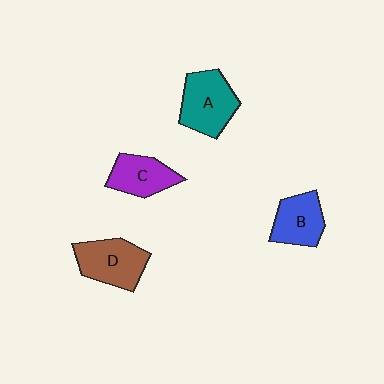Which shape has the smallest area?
Shape C (purple).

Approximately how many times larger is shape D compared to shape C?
Approximately 1.3 times.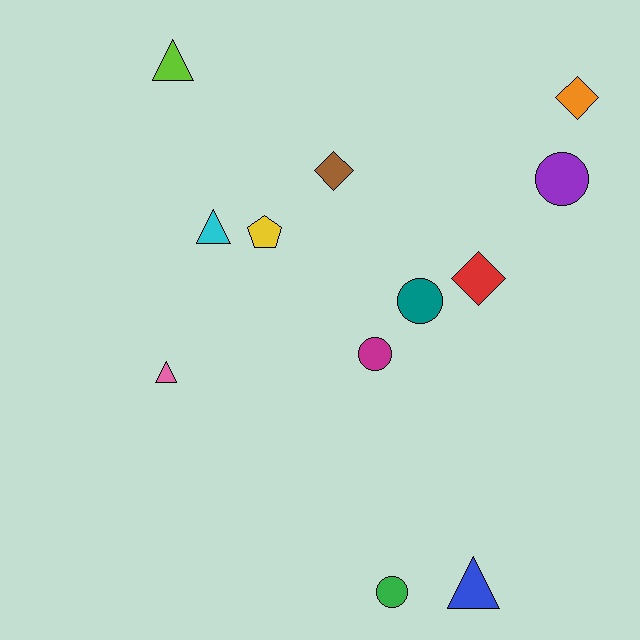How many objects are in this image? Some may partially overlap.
There are 12 objects.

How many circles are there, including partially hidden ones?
There are 4 circles.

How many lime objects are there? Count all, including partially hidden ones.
There is 1 lime object.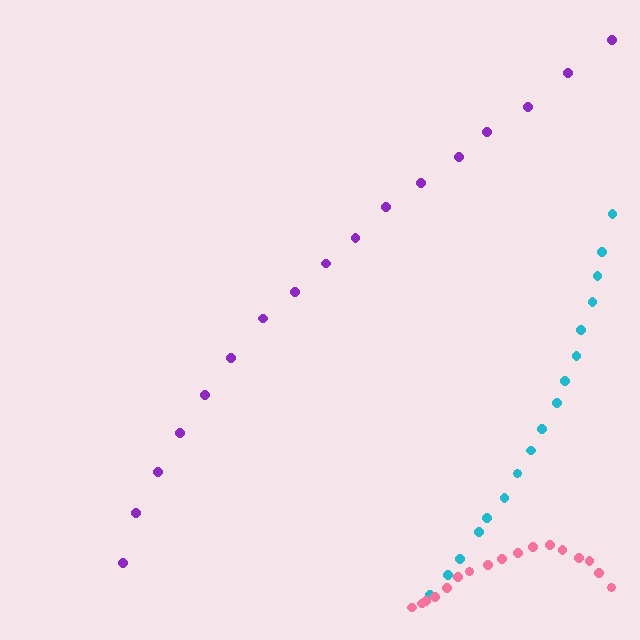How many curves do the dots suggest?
There are 3 distinct paths.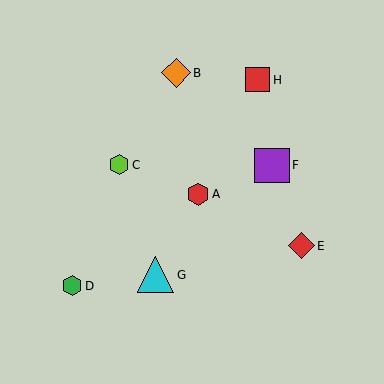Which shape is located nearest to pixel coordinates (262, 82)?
The red square (labeled H) at (258, 80) is nearest to that location.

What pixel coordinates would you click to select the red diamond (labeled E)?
Click at (302, 246) to select the red diamond E.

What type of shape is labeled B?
Shape B is an orange diamond.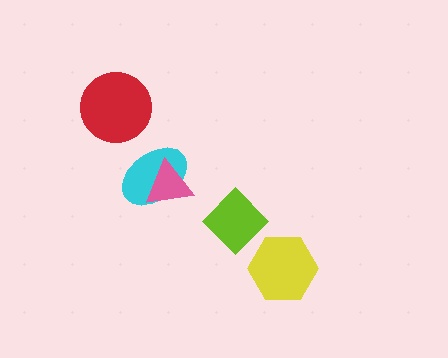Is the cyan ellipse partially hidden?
Yes, it is partially covered by another shape.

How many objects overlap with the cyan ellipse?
1 object overlaps with the cyan ellipse.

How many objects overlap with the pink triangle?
1 object overlaps with the pink triangle.